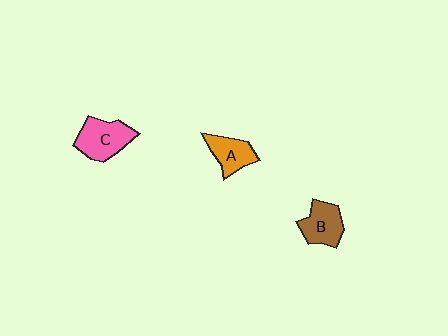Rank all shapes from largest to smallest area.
From largest to smallest: C (pink), B (brown), A (orange).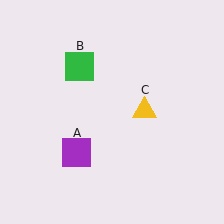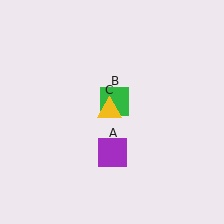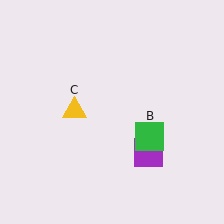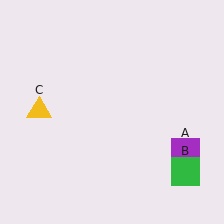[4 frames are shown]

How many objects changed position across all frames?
3 objects changed position: purple square (object A), green square (object B), yellow triangle (object C).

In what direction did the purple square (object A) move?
The purple square (object A) moved right.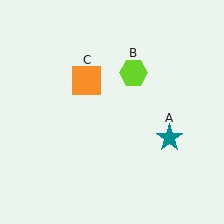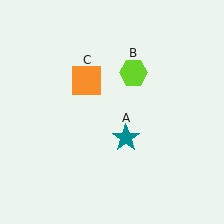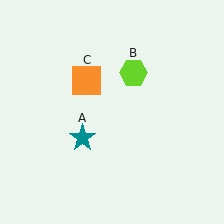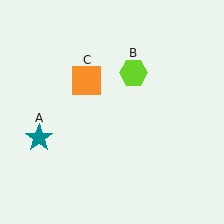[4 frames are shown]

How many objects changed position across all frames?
1 object changed position: teal star (object A).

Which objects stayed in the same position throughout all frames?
Lime hexagon (object B) and orange square (object C) remained stationary.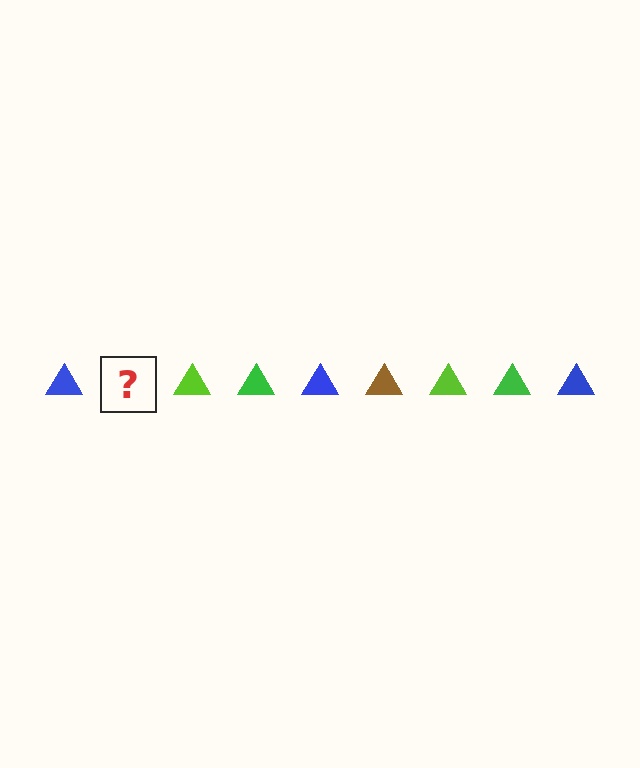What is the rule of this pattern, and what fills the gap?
The rule is that the pattern cycles through blue, brown, lime, green triangles. The gap should be filled with a brown triangle.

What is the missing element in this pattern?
The missing element is a brown triangle.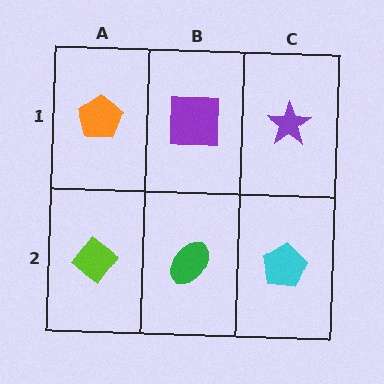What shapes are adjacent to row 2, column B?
A purple square (row 1, column B), a lime diamond (row 2, column A), a cyan pentagon (row 2, column C).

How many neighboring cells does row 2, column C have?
2.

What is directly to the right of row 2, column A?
A green ellipse.